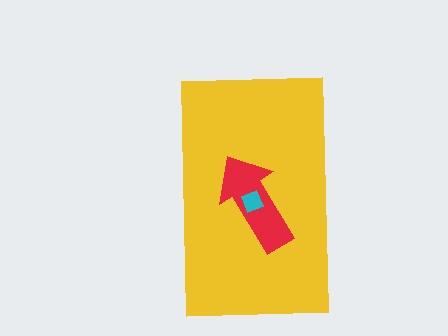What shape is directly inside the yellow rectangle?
The red arrow.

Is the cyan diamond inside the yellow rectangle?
Yes.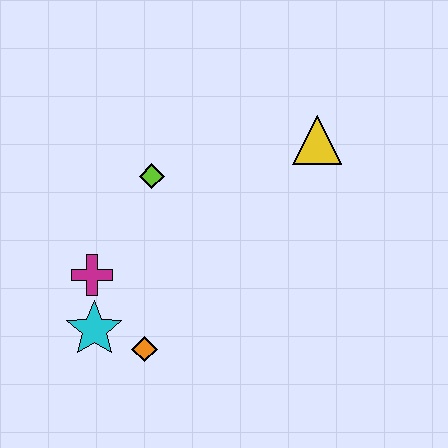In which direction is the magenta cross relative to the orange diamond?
The magenta cross is above the orange diamond.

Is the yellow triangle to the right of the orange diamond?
Yes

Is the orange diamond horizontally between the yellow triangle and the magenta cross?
Yes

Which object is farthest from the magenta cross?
The yellow triangle is farthest from the magenta cross.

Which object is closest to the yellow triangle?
The lime diamond is closest to the yellow triangle.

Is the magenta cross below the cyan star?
No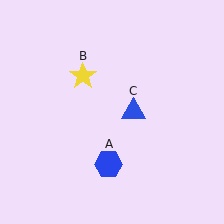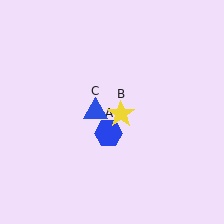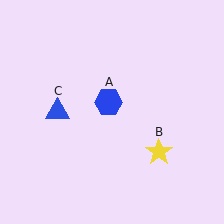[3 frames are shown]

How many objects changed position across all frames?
3 objects changed position: blue hexagon (object A), yellow star (object B), blue triangle (object C).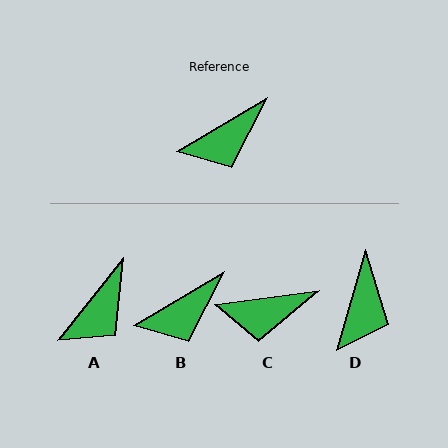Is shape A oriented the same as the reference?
No, it is off by about 21 degrees.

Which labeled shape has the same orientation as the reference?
B.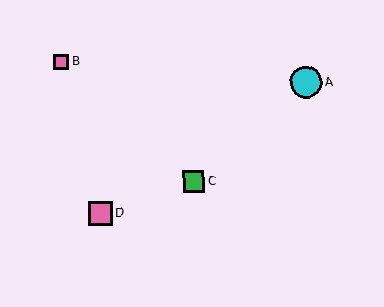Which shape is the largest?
The cyan circle (labeled A) is the largest.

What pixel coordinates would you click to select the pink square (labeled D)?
Click at (101, 213) to select the pink square D.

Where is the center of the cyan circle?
The center of the cyan circle is at (306, 82).